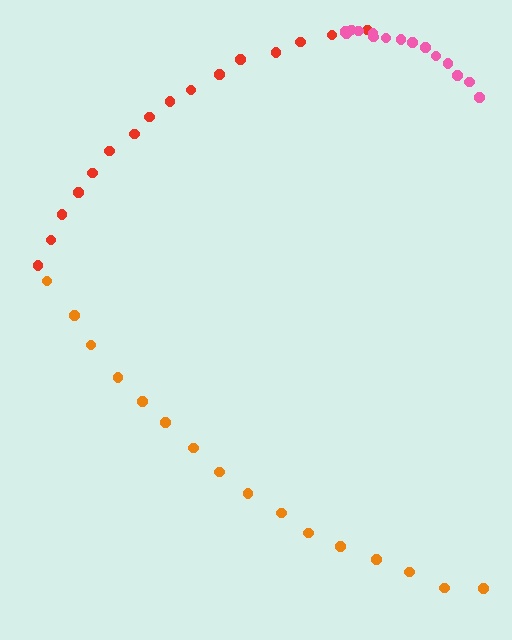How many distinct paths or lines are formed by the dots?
There are 3 distinct paths.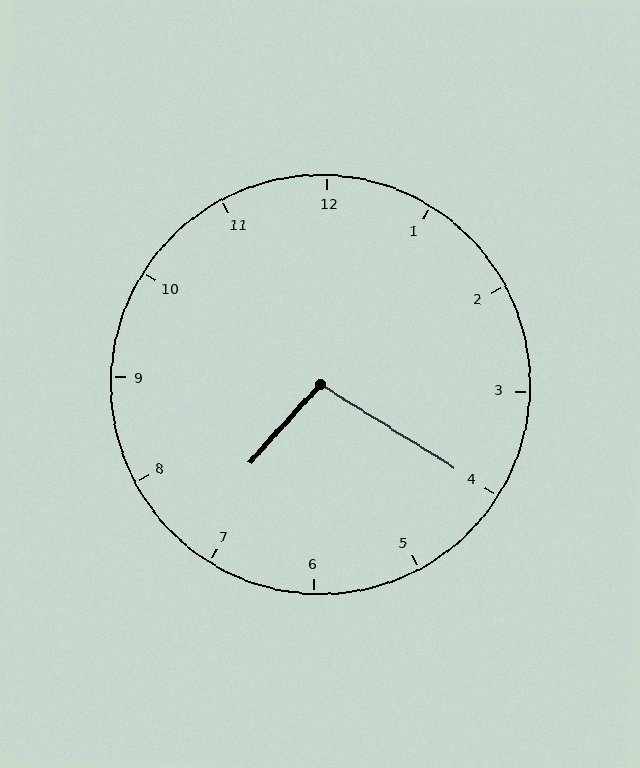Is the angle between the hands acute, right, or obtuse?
It is obtuse.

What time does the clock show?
7:20.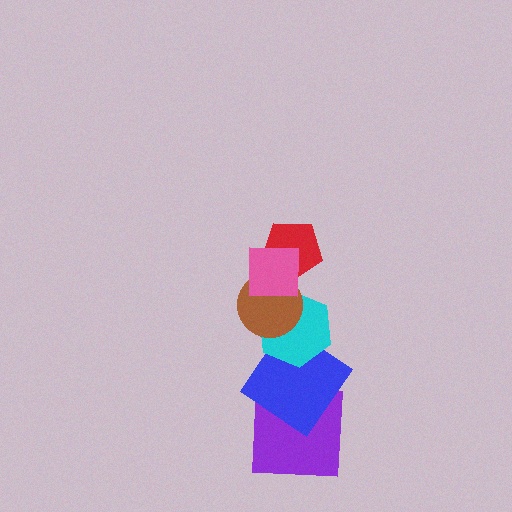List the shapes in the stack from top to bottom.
From top to bottom: the pink square, the red pentagon, the brown circle, the cyan hexagon, the blue diamond, the purple square.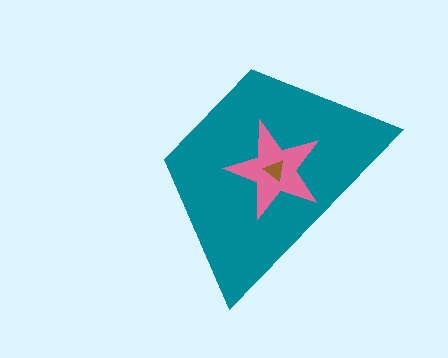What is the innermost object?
The brown triangle.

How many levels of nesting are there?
3.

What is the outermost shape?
The teal trapezoid.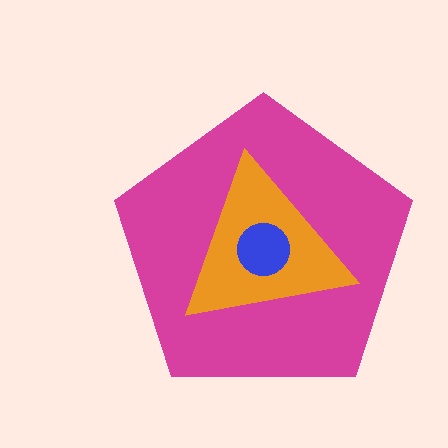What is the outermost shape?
The magenta pentagon.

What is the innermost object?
The blue circle.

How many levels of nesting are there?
3.